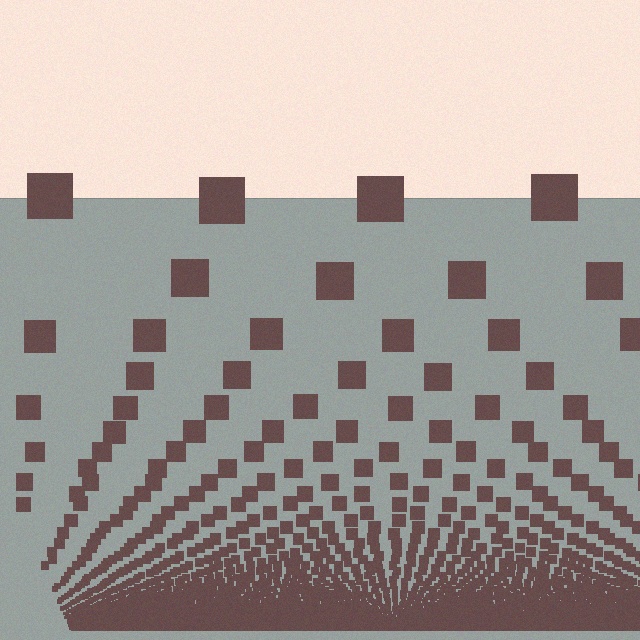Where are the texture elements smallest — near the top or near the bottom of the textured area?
Near the bottom.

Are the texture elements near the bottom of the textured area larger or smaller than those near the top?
Smaller. The gradient is inverted — elements near the bottom are smaller and denser.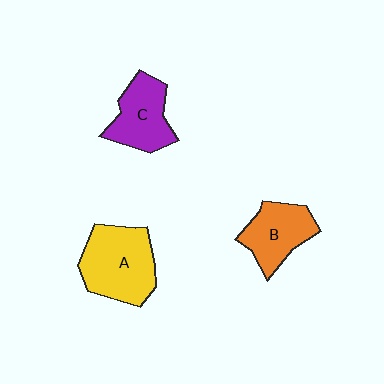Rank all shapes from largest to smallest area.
From largest to smallest: A (yellow), C (purple), B (orange).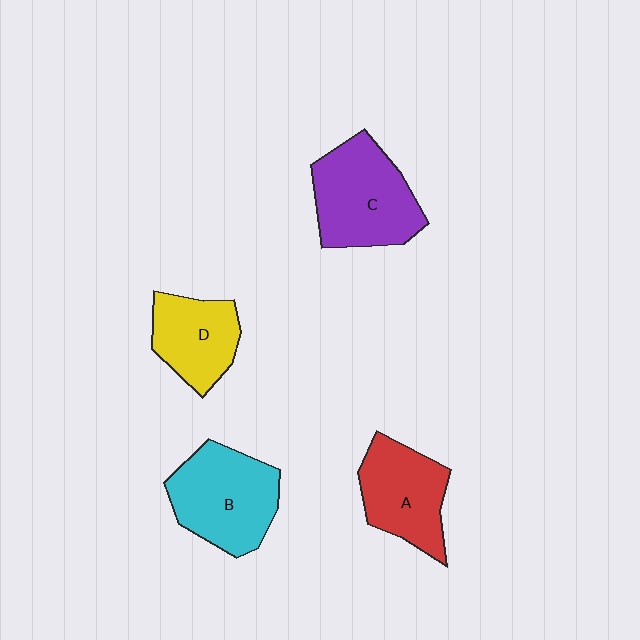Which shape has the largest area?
Shape C (purple).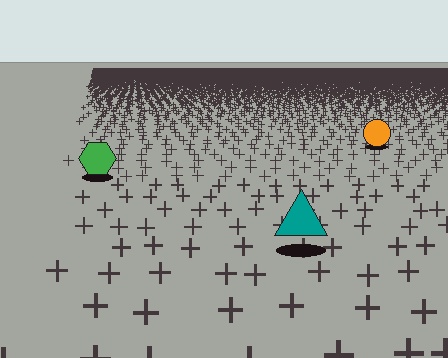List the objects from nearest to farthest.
From nearest to farthest: the teal triangle, the green hexagon, the orange circle.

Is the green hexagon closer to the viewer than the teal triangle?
No. The teal triangle is closer — you can tell from the texture gradient: the ground texture is coarser near it.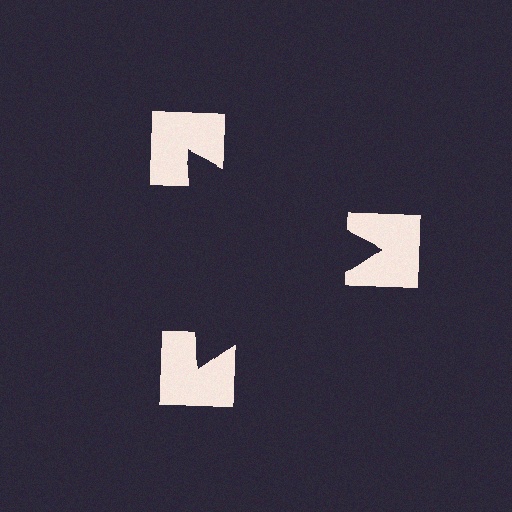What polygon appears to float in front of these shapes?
An illusory triangle — its edges are inferred from the aligned wedge cuts in the notched squares, not physically drawn.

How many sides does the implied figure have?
3 sides.